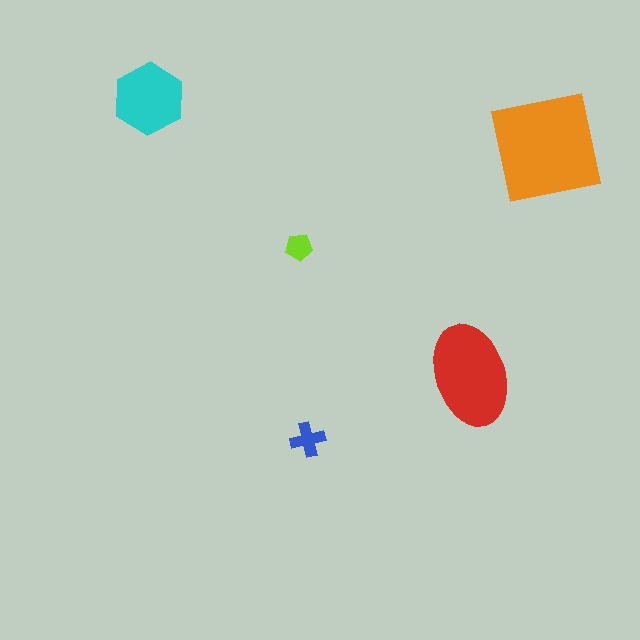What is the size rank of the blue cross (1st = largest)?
4th.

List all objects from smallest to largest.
The lime pentagon, the blue cross, the cyan hexagon, the red ellipse, the orange square.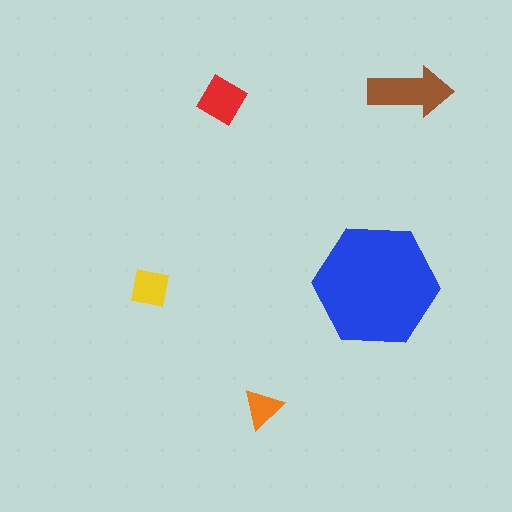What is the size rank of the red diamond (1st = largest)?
3rd.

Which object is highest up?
The brown arrow is topmost.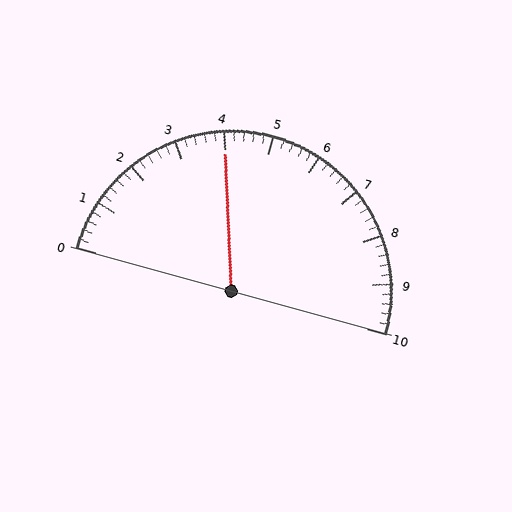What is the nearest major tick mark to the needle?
The nearest major tick mark is 4.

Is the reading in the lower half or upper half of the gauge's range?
The reading is in the lower half of the range (0 to 10).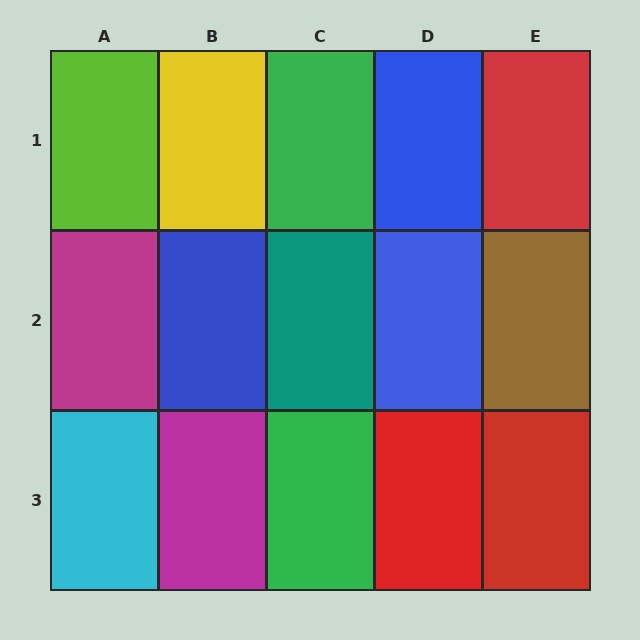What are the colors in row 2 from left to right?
Magenta, blue, teal, blue, brown.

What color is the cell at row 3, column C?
Green.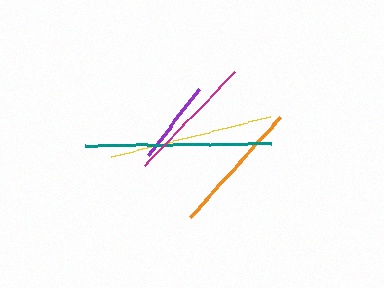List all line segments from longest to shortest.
From longest to shortest: teal, yellow, orange, magenta, purple.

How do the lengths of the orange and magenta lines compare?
The orange and magenta lines are approximately the same length.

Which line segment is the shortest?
The purple line is the shortest at approximately 83 pixels.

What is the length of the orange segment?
The orange segment is approximately 135 pixels long.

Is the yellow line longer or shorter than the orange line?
The yellow line is longer than the orange line.